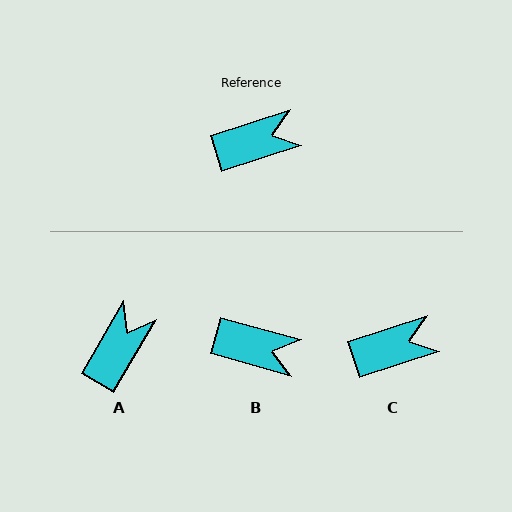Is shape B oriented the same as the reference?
No, it is off by about 34 degrees.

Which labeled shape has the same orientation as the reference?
C.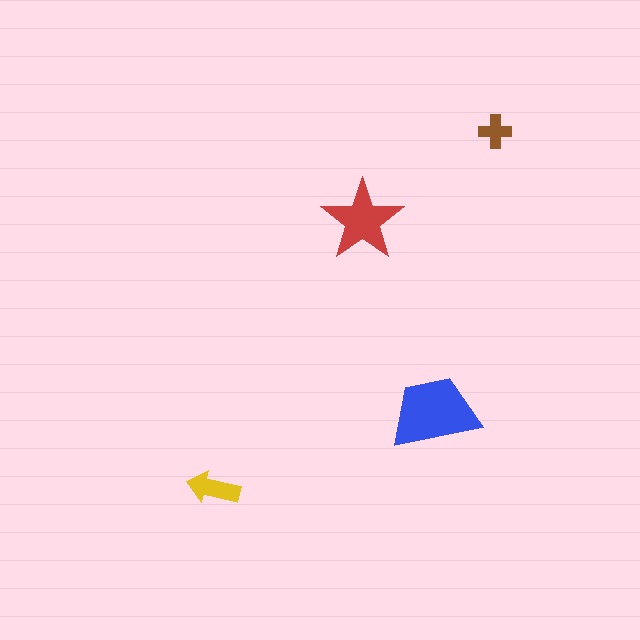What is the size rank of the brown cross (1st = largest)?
4th.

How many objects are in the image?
There are 4 objects in the image.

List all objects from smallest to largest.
The brown cross, the yellow arrow, the red star, the blue trapezoid.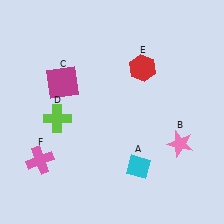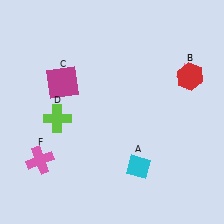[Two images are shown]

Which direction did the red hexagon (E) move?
The red hexagon (E) moved right.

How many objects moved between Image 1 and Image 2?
2 objects moved between the two images.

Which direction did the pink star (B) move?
The pink star (B) moved up.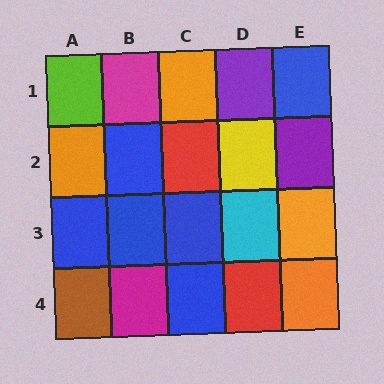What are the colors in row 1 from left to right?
Lime, magenta, orange, purple, blue.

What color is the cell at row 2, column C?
Red.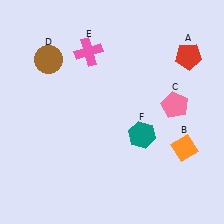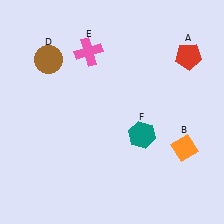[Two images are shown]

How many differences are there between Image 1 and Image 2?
There is 1 difference between the two images.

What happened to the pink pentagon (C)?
The pink pentagon (C) was removed in Image 2. It was in the top-right area of Image 1.